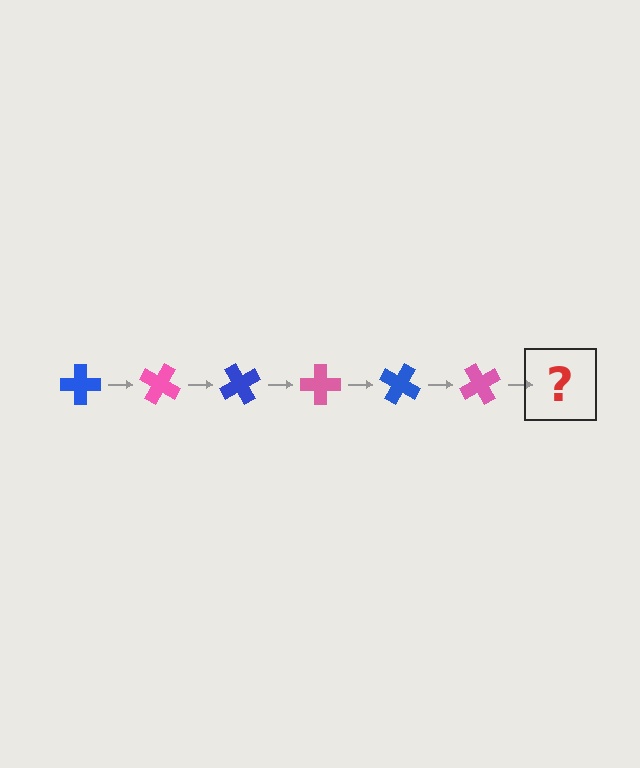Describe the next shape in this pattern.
It should be a blue cross, rotated 180 degrees from the start.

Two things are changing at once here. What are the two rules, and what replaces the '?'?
The two rules are that it rotates 30 degrees each step and the color cycles through blue and pink. The '?' should be a blue cross, rotated 180 degrees from the start.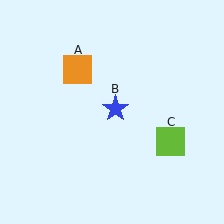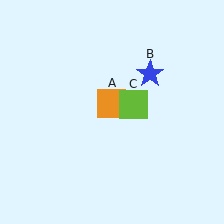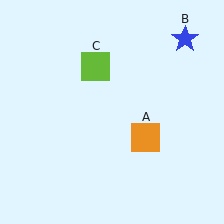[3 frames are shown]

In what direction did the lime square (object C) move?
The lime square (object C) moved up and to the left.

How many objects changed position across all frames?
3 objects changed position: orange square (object A), blue star (object B), lime square (object C).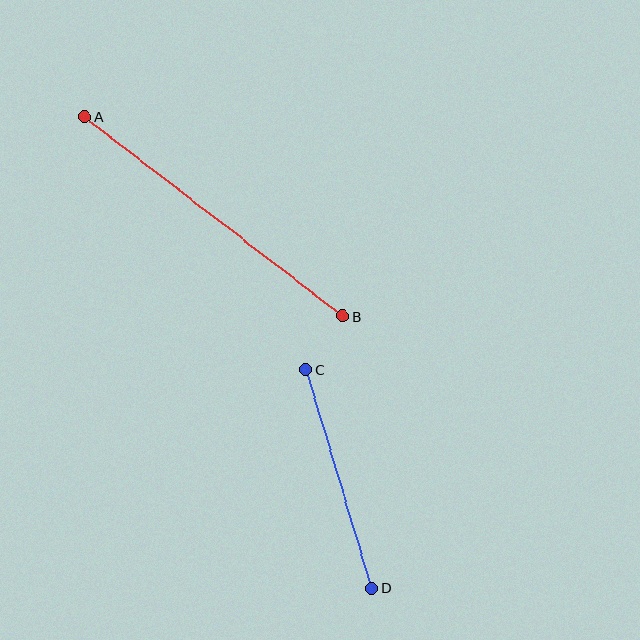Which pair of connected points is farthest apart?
Points A and B are farthest apart.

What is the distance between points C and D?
The distance is approximately 229 pixels.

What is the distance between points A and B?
The distance is approximately 326 pixels.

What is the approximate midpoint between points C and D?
The midpoint is at approximately (339, 479) pixels.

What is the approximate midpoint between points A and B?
The midpoint is at approximately (214, 216) pixels.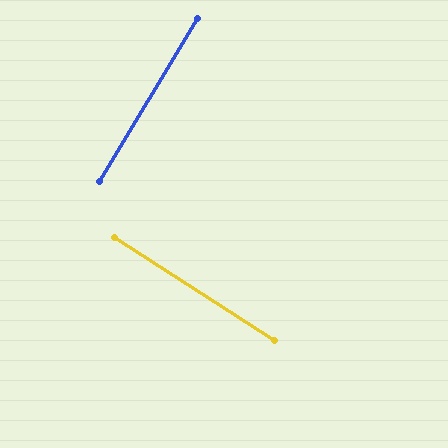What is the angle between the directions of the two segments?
Approximately 88 degrees.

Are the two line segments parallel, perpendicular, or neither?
Perpendicular — they meet at approximately 88°.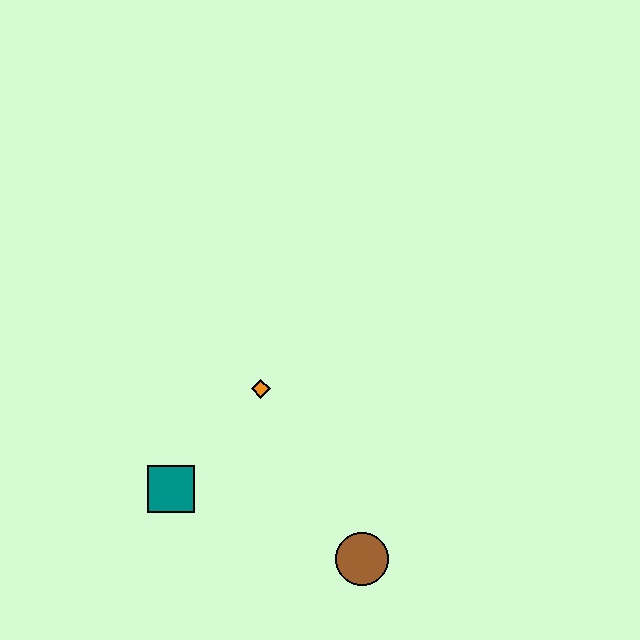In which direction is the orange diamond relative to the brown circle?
The orange diamond is above the brown circle.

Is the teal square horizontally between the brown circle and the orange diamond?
No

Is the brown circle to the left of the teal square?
No